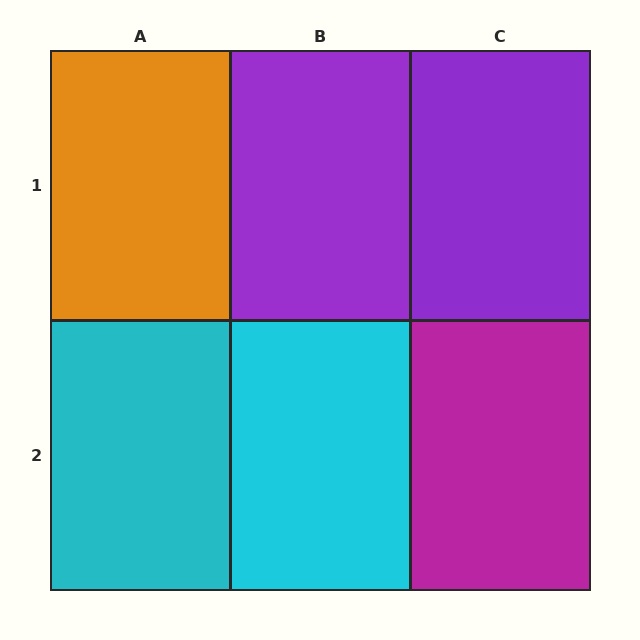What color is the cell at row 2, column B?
Cyan.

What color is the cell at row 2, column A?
Cyan.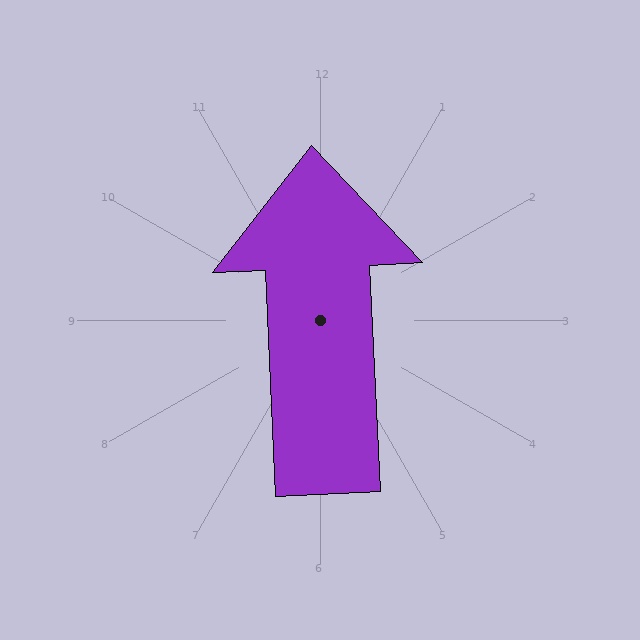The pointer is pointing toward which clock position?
Roughly 12 o'clock.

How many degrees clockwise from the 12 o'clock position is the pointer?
Approximately 357 degrees.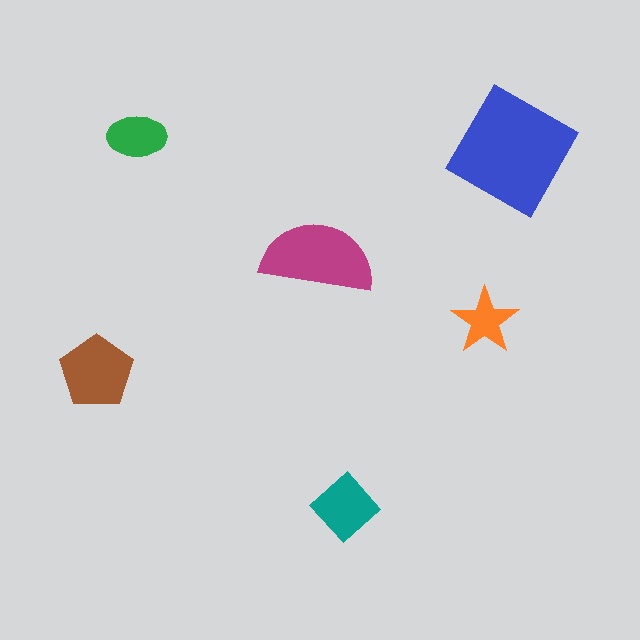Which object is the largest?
The blue square.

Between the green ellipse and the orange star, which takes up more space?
The green ellipse.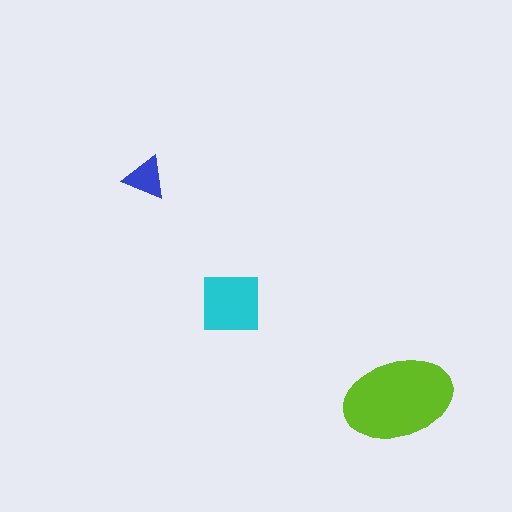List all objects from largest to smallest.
The lime ellipse, the cyan square, the blue triangle.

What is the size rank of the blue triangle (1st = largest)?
3rd.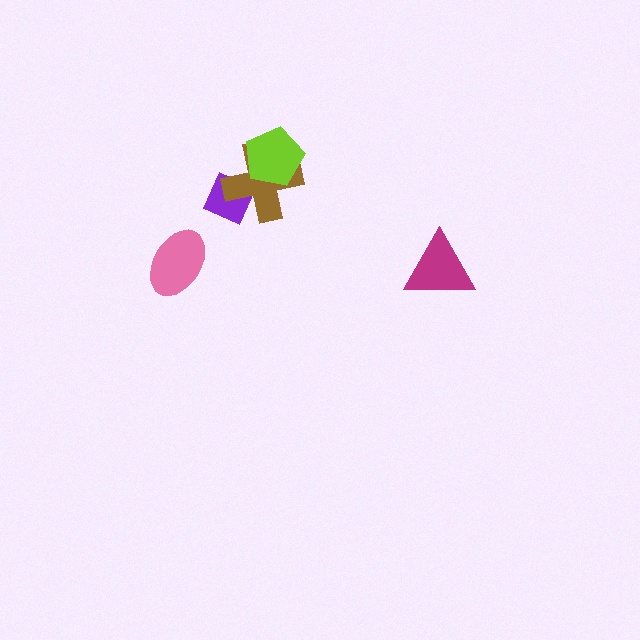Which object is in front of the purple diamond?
The brown cross is in front of the purple diamond.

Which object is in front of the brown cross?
The lime pentagon is in front of the brown cross.